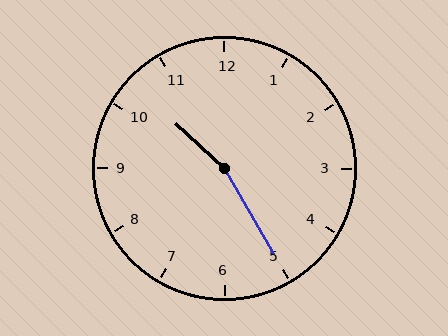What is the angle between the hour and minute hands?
Approximately 162 degrees.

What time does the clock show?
10:25.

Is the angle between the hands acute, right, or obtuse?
It is obtuse.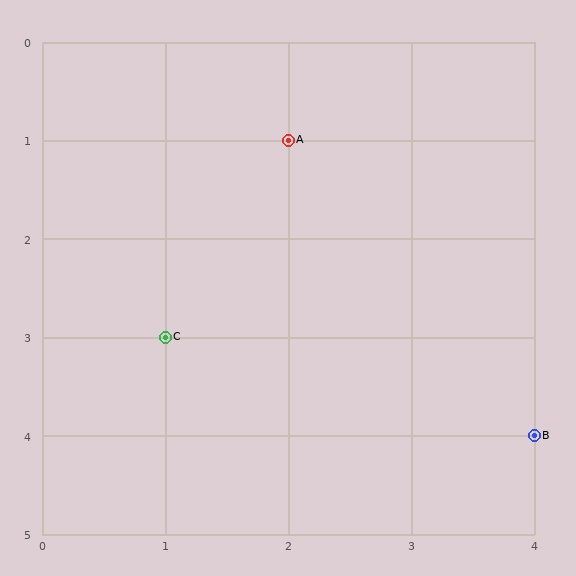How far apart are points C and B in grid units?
Points C and B are 3 columns and 1 row apart (about 3.2 grid units diagonally).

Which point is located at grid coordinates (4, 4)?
Point B is at (4, 4).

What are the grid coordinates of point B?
Point B is at grid coordinates (4, 4).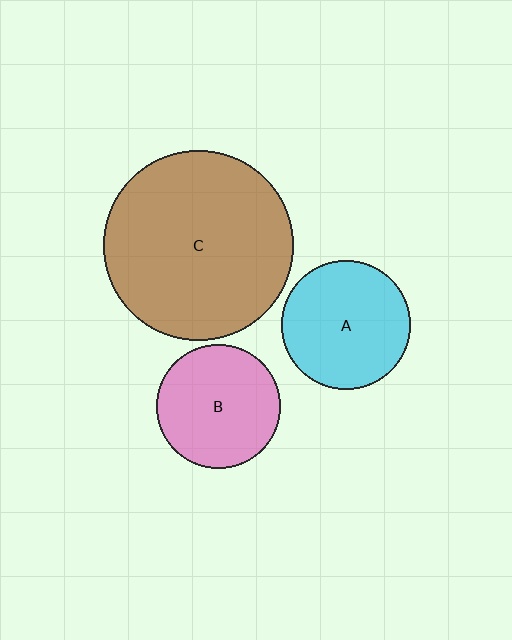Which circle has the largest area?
Circle C (brown).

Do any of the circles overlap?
No, none of the circles overlap.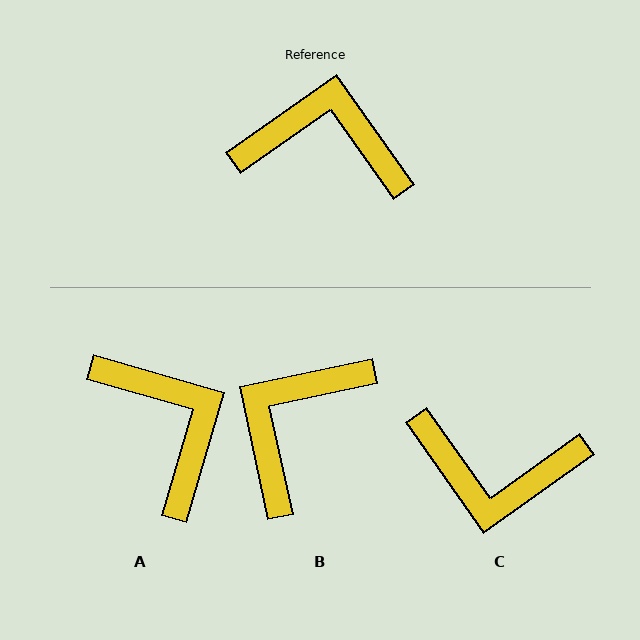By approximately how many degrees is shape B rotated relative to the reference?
Approximately 67 degrees counter-clockwise.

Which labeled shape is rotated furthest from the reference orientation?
C, about 180 degrees away.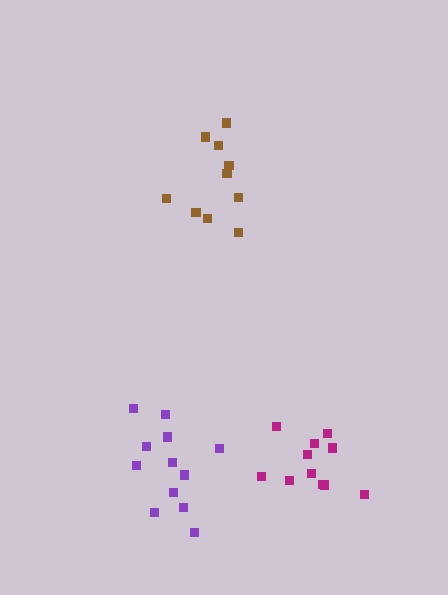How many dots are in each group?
Group 1: 10 dots, Group 2: 12 dots, Group 3: 11 dots (33 total).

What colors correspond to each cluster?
The clusters are colored: brown, purple, magenta.